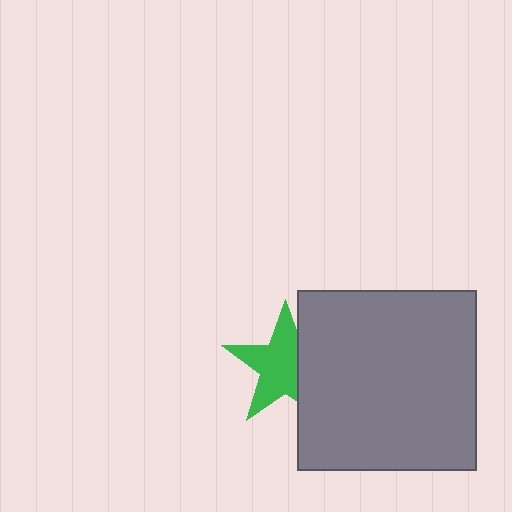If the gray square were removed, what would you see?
You would see the complete green star.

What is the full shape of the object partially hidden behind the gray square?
The partially hidden object is a green star.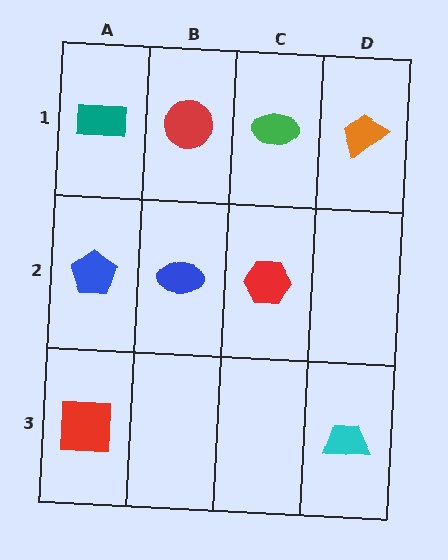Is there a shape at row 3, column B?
No, that cell is empty.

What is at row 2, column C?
A red hexagon.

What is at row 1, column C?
A green ellipse.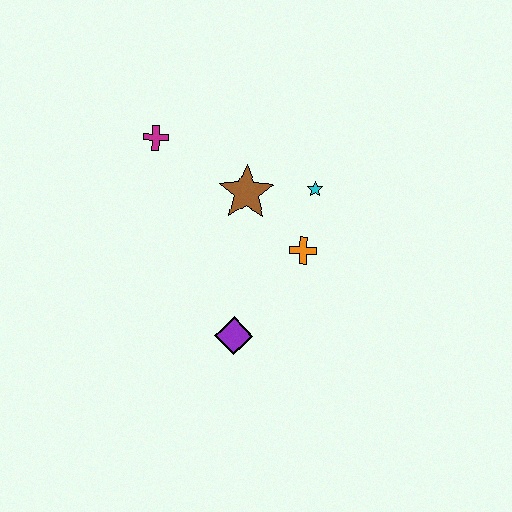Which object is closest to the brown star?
The cyan star is closest to the brown star.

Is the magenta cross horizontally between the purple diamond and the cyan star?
No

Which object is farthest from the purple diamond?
The magenta cross is farthest from the purple diamond.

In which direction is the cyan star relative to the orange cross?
The cyan star is above the orange cross.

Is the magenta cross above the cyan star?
Yes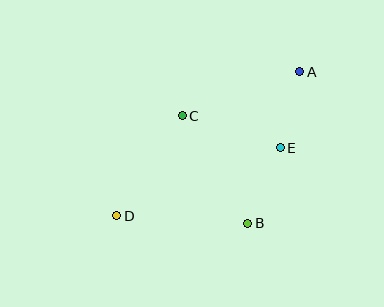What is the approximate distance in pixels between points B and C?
The distance between B and C is approximately 126 pixels.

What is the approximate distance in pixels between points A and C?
The distance between A and C is approximately 125 pixels.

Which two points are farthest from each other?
Points A and D are farthest from each other.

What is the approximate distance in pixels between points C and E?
The distance between C and E is approximately 103 pixels.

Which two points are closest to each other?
Points A and E are closest to each other.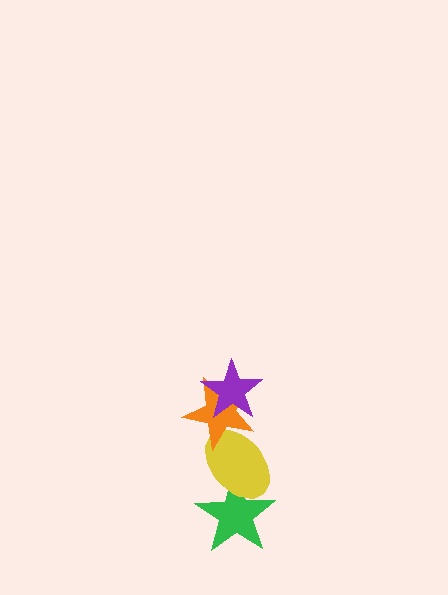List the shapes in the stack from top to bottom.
From top to bottom: the purple star, the orange star, the yellow ellipse, the green star.